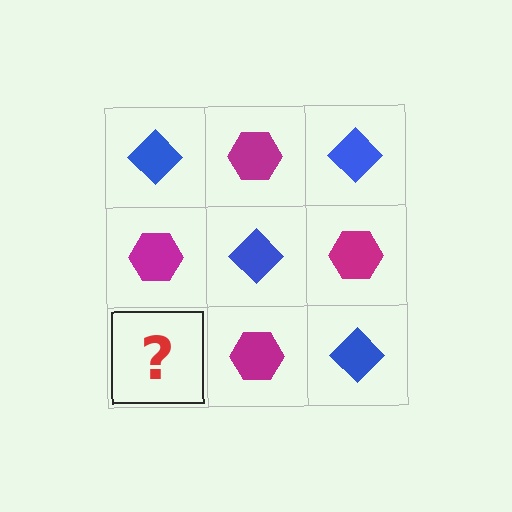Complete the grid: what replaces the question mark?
The question mark should be replaced with a blue diamond.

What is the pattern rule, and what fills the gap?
The rule is that it alternates blue diamond and magenta hexagon in a checkerboard pattern. The gap should be filled with a blue diamond.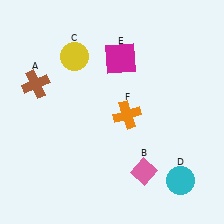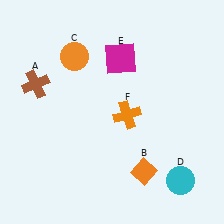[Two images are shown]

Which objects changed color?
B changed from pink to orange. C changed from yellow to orange.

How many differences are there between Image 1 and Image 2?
There are 2 differences between the two images.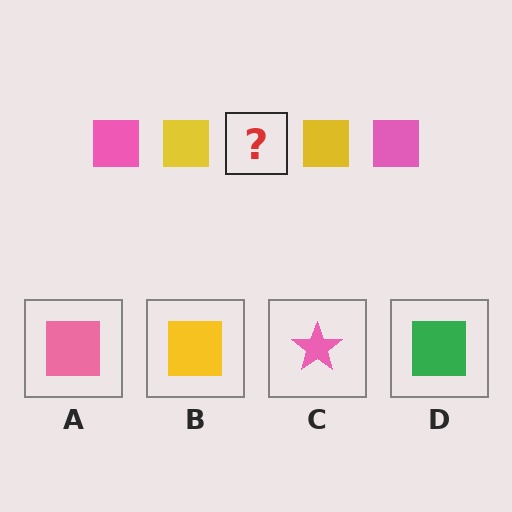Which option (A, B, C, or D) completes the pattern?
A.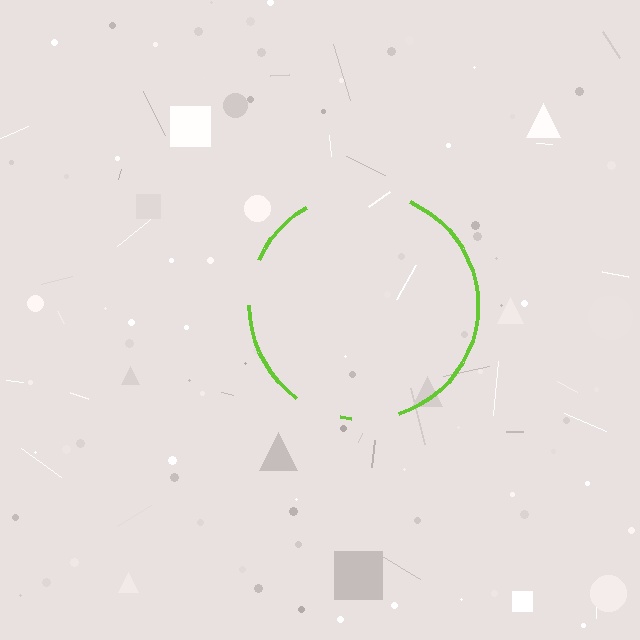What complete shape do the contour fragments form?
The contour fragments form a circle.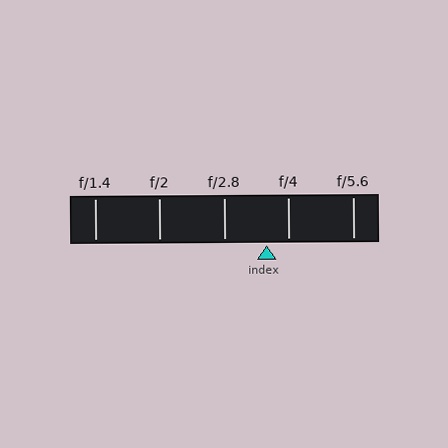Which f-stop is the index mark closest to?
The index mark is closest to f/4.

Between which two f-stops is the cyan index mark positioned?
The index mark is between f/2.8 and f/4.